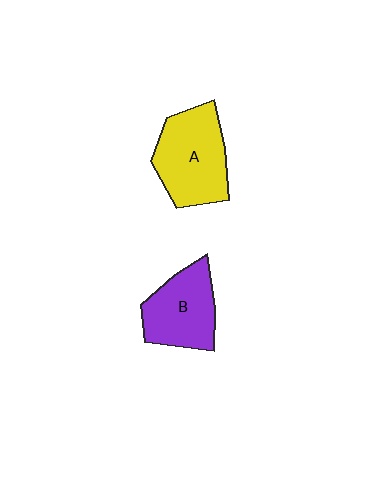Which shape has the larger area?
Shape A (yellow).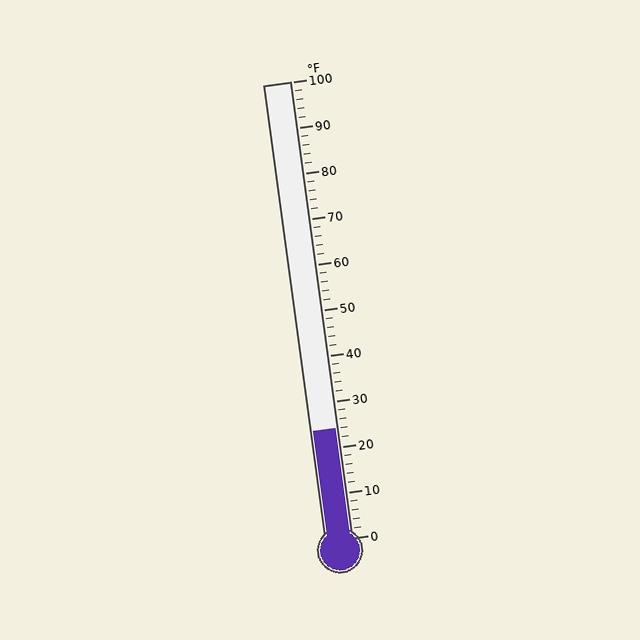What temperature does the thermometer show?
The thermometer shows approximately 24°F.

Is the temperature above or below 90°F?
The temperature is below 90°F.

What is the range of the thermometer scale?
The thermometer scale ranges from 0°F to 100°F.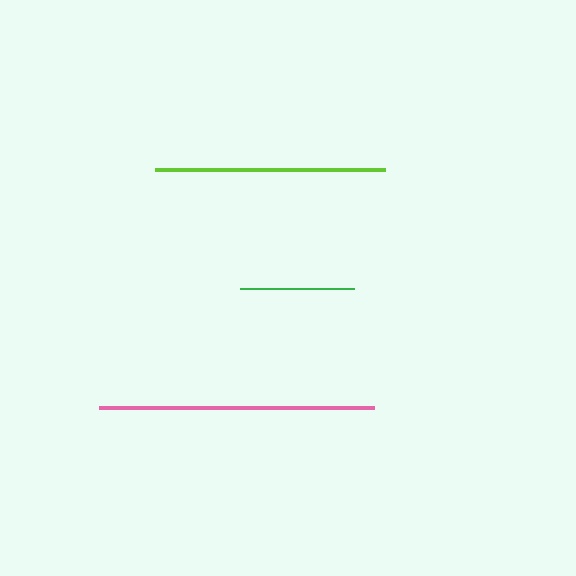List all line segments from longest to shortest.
From longest to shortest: pink, lime, green.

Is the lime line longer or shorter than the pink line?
The pink line is longer than the lime line.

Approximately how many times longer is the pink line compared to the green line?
The pink line is approximately 2.4 times the length of the green line.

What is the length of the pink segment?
The pink segment is approximately 275 pixels long.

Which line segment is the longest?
The pink line is the longest at approximately 275 pixels.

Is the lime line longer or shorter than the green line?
The lime line is longer than the green line.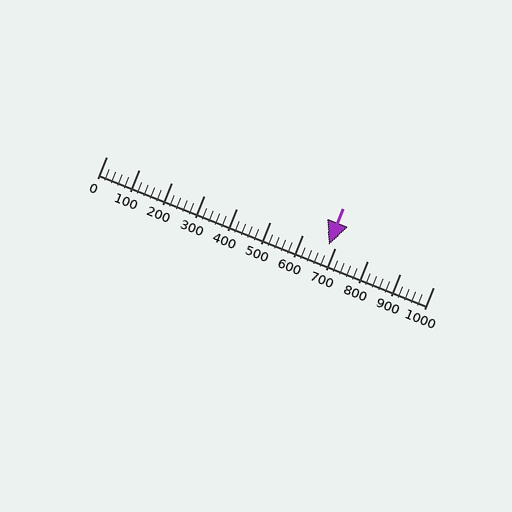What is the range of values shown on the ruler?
The ruler shows values from 0 to 1000.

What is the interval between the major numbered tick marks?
The major tick marks are spaced 100 units apart.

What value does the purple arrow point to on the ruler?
The purple arrow points to approximately 680.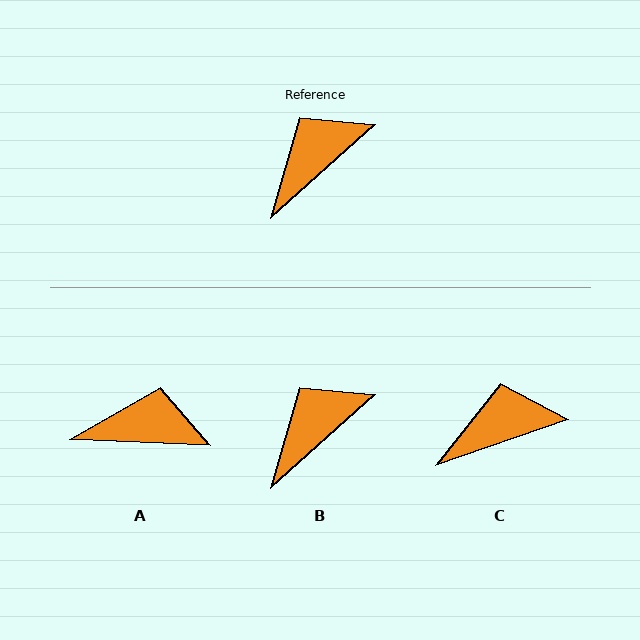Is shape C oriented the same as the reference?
No, it is off by about 22 degrees.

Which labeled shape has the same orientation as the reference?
B.